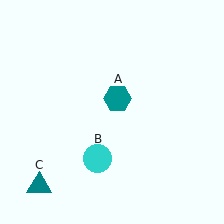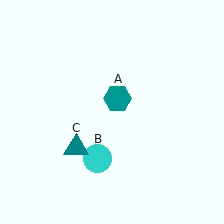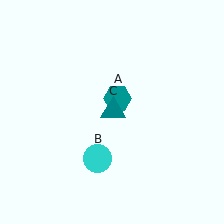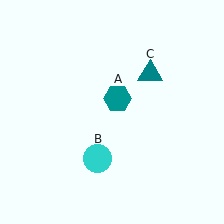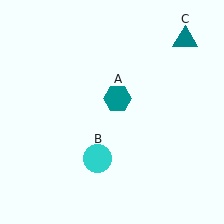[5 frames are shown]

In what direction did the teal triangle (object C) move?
The teal triangle (object C) moved up and to the right.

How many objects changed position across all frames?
1 object changed position: teal triangle (object C).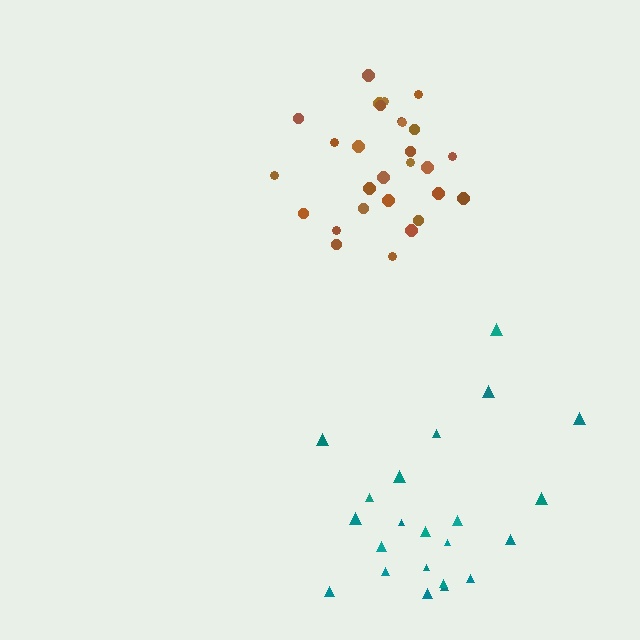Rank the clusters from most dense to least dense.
brown, teal.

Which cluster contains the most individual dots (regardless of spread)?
Brown (28).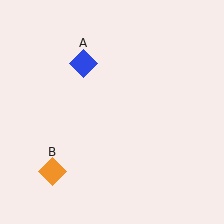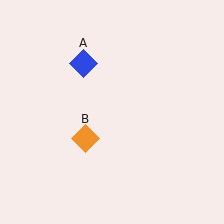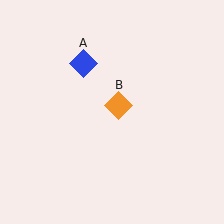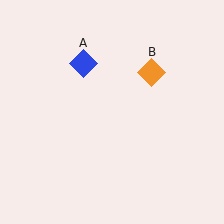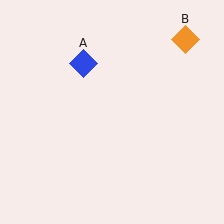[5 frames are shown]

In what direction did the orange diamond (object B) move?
The orange diamond (object B) moved up and to the right.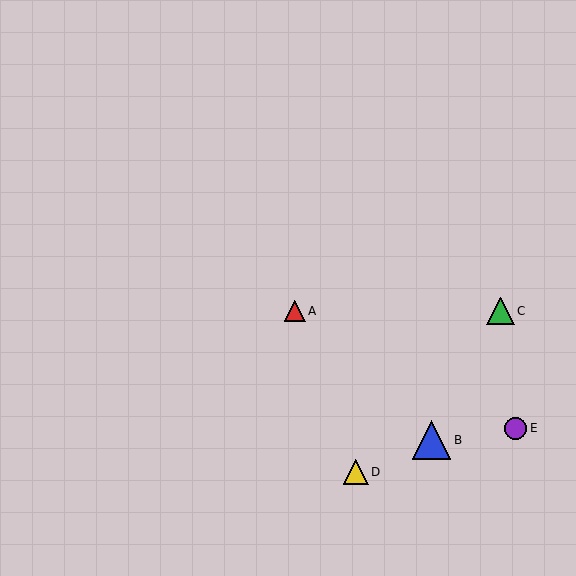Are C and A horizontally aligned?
Yes, both are at y≈311.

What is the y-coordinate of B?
Object B is at y≈440.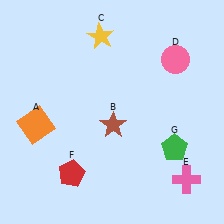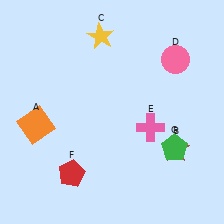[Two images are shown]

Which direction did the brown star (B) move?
The brown star (B) moved right.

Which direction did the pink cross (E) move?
The pink cross (E) moved up.